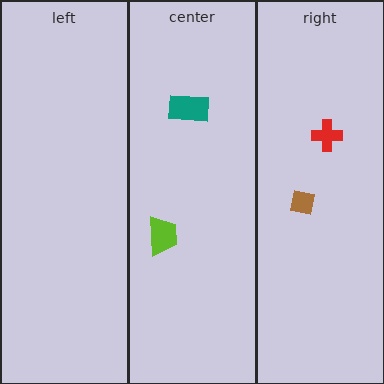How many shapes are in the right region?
2.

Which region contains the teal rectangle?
The center region.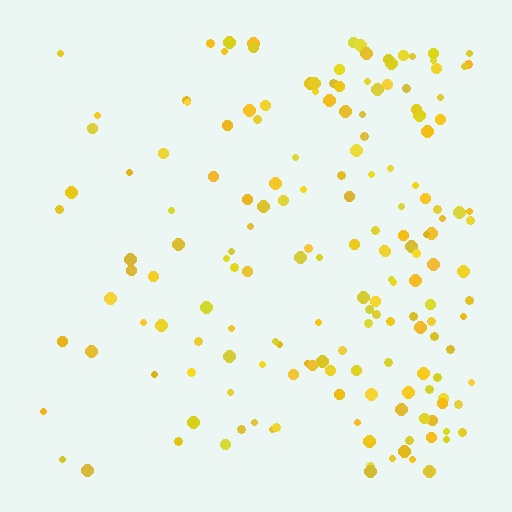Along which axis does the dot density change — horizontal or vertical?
Horizontal.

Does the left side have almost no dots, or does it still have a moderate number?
Still a moderate number, just noticeably fewer than the right.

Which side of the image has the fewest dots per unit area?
The left.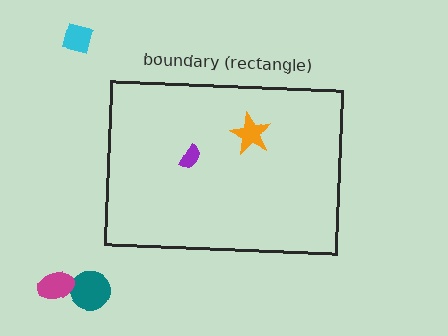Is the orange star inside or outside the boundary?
Inside.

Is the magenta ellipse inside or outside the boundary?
Outside.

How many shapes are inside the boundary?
2 inside, 3 outside.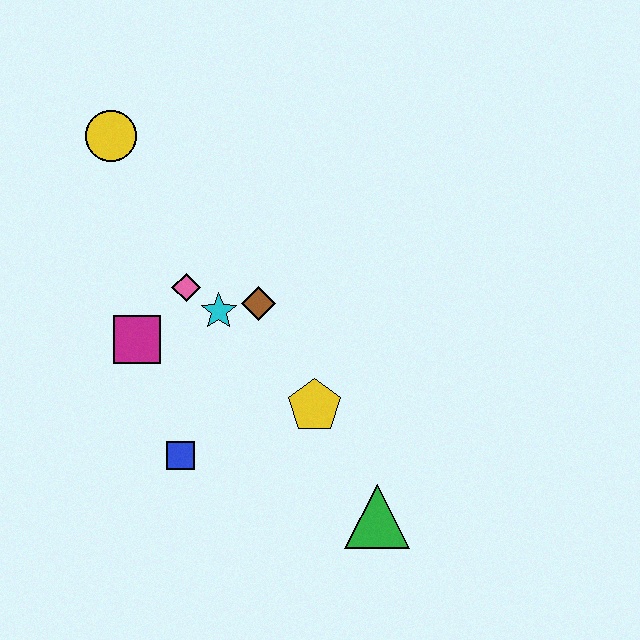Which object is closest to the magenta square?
The pink diamond is closest to the magenta square.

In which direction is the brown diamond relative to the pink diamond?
The brown diamond is to the right of the pink diamond.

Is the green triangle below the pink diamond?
Yes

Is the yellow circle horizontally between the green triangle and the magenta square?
No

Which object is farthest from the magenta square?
The green triangle is farthest from the magenta square.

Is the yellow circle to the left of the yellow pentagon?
Yes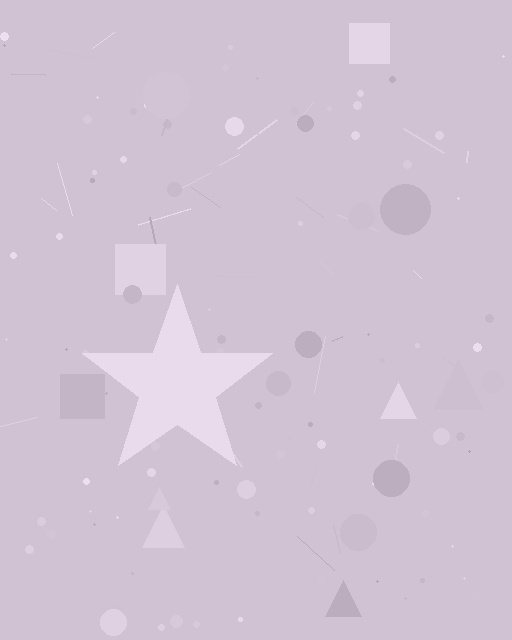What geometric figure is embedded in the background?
A star is embedded in the background.